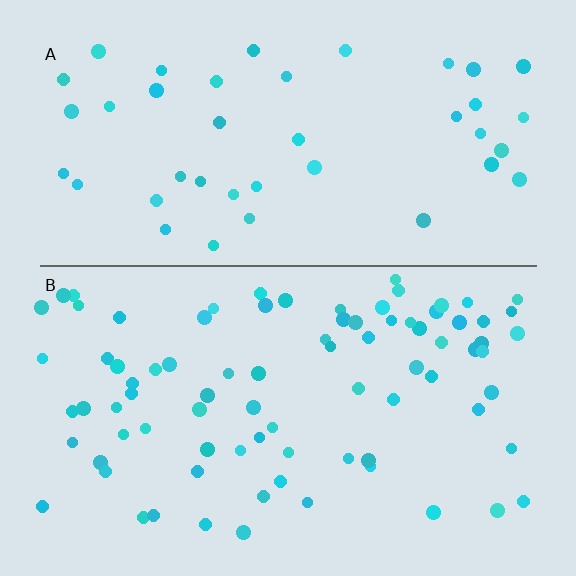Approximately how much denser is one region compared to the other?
Approximately 2.0× — region B over region A.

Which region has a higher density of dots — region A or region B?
B (the bottom).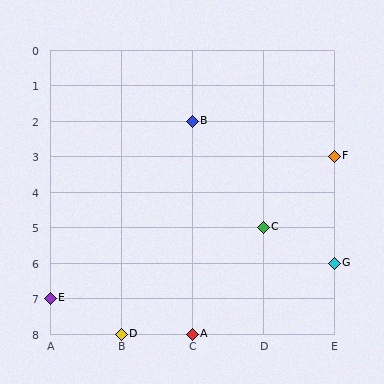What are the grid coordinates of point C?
Point C is at grid coordinates (D, 5).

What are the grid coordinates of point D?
Point D is at grid coordinates (B, 8).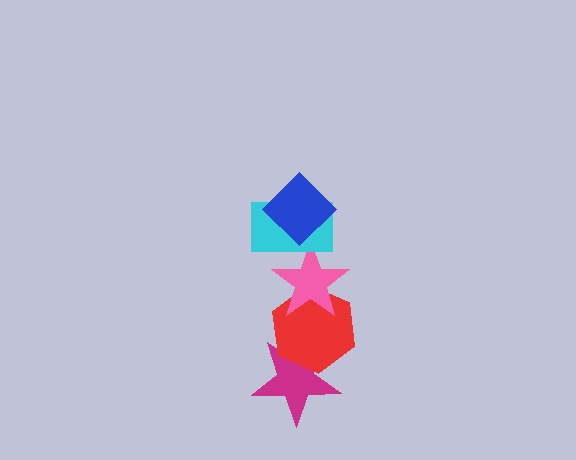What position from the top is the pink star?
The pink star is 3rd from the top.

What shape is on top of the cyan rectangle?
The blue diamond is on top of the cyan rectangle.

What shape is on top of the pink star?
The cyan rectangle is on top of the pink star.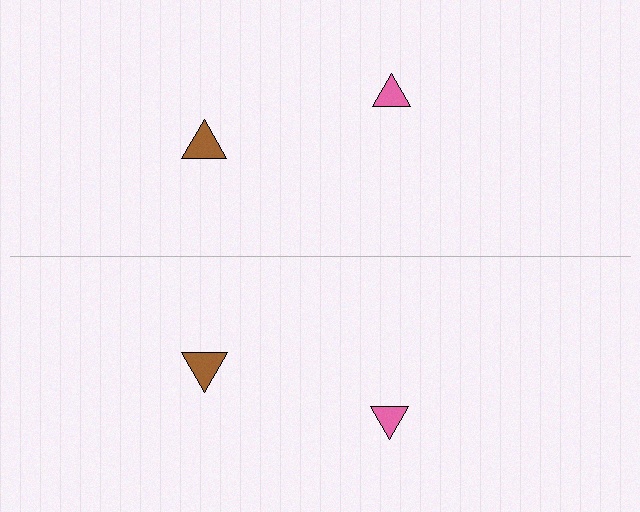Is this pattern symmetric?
Yes, this pattern has bilateral (reflection) symmetry.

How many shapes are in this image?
There are 4 shapes in this image.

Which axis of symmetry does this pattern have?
The pattern has a horizontal axis of symmetry running through the center of the image.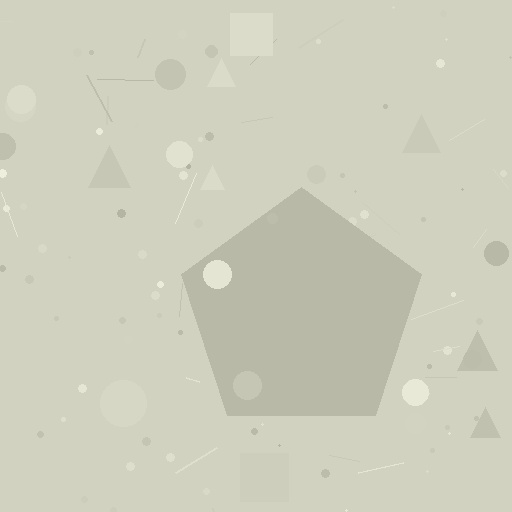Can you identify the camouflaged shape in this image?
The camouflaged shape is a pentagon.